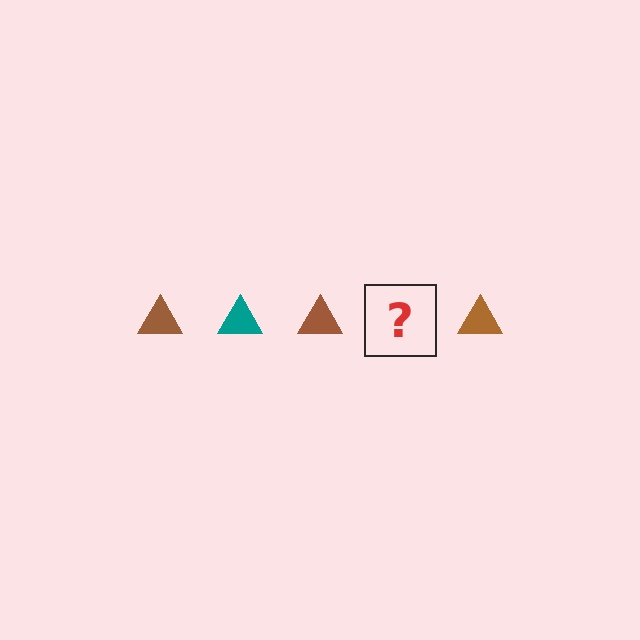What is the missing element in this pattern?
The missing element is a teal triangle.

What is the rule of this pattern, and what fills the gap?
The rule is that the pattern cycles through brown, teal triangles. The gap should be filled with a teal triangle.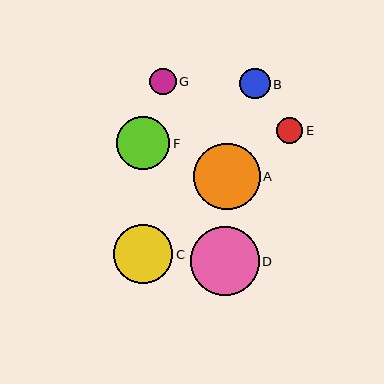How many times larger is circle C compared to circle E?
Circle C is approximately 2.3 times the size of circle E.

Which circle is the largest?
Circle D is the largest with a size of approximately 69 pixels.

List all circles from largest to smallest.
From largest to smallest: D, A, C, F, B, G, E.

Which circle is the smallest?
Circle E is the smallest with a size of approximately 26 pixels.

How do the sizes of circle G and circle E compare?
Circle G and circle E are approximately the same size.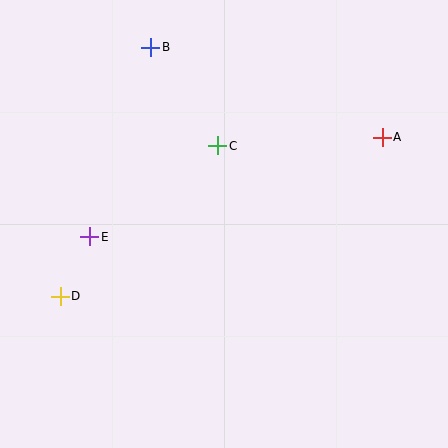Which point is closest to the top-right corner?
Point A is closest to the top-right corner.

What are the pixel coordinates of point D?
Point D is at (60, 297).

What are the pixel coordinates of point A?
Point A is at (382, 137).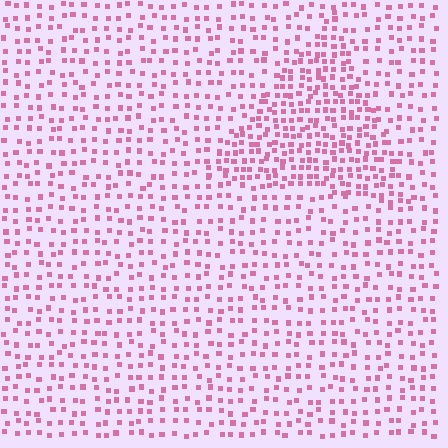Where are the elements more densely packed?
The elements are more densely packed inside the triangle boundary.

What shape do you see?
I see a triangle.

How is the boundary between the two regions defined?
The boundary is defined by a change in element density (approximately 1.9x ratio). All elements are the same color, size, and shape.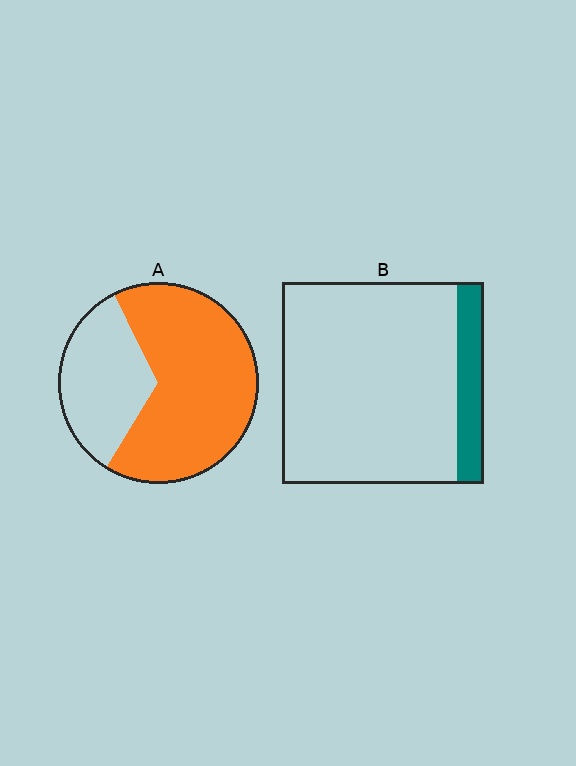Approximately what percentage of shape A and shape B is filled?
A is approximately 65% and B is approximately 15%.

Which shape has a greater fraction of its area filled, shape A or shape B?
Shape A.